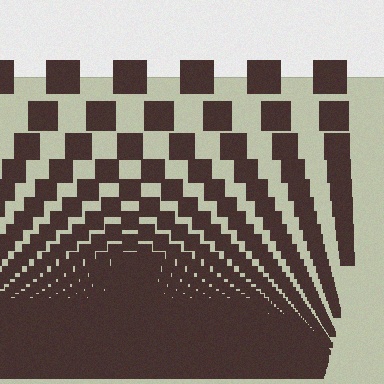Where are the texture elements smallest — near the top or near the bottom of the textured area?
Near the bottom.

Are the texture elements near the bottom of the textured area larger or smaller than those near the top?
Smaller. The gradient is inverted — elements near the bottom are smaller and denser.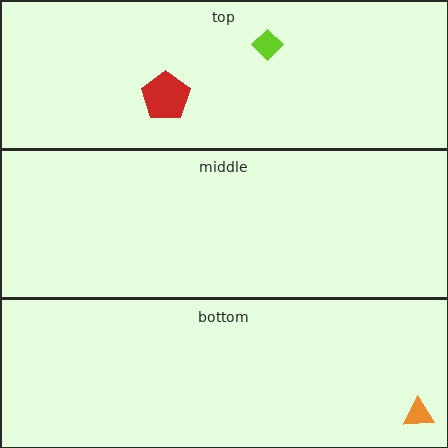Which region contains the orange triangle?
The bottom region.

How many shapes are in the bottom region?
1.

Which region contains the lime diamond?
The top region.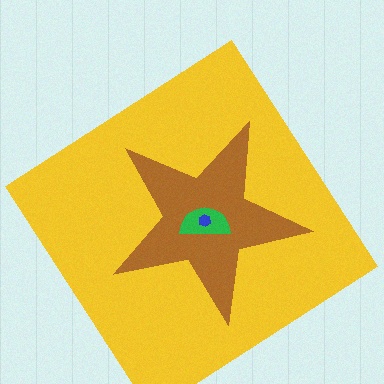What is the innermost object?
The blue hexagon.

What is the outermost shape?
The yellow diamond.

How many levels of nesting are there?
4.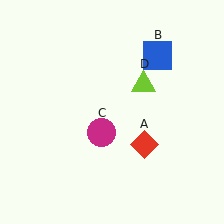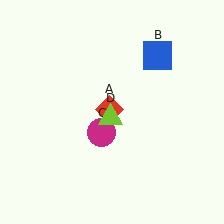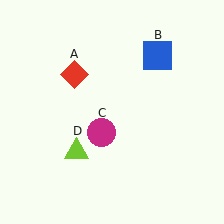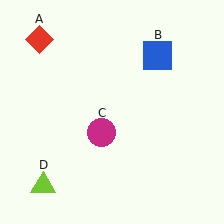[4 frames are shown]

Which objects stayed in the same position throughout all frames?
Blue square (object B) and magenta circle (object C) remained stationary.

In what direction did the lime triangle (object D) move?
The lime triangle (object D) moved down and to the left.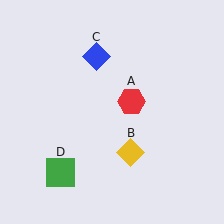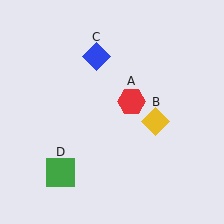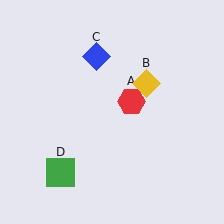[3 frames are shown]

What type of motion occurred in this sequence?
The yellow diamond (object B) rotated counterclockwise around the center of the scene.